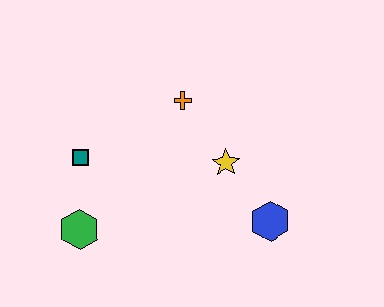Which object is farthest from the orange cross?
The green hexagon is farthest from the orange cross.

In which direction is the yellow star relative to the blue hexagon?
The yellow star is above the blue hexagon.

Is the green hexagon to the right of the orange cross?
No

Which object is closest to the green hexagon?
The teal square is closest to the green hexagon.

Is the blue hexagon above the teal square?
No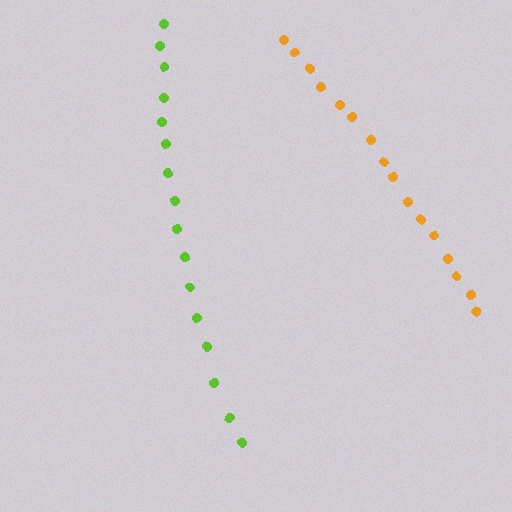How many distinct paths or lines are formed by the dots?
There are 2 distinct paths.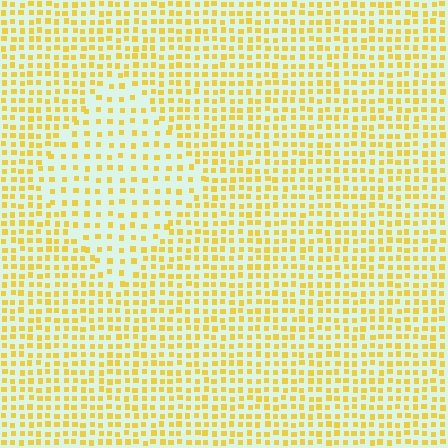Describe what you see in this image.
The image contains small yellow elements arranged at two different densities. A diamond-shaped region is visible where the elements are less densely packed than the surrounding area.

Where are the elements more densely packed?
The elements are more densely packed outside the diamond boundary.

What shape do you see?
I see a diamond.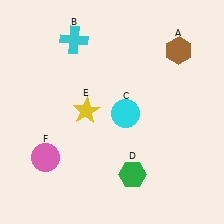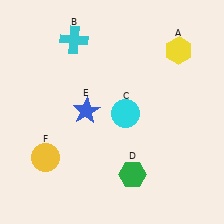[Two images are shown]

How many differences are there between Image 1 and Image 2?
There are 3 differences between the two images.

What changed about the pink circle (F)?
In Image 1, F is pink. In Image 2, it changed to yellow.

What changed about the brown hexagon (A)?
In Image 1, A is brown. In Image 2, it changed to yellow.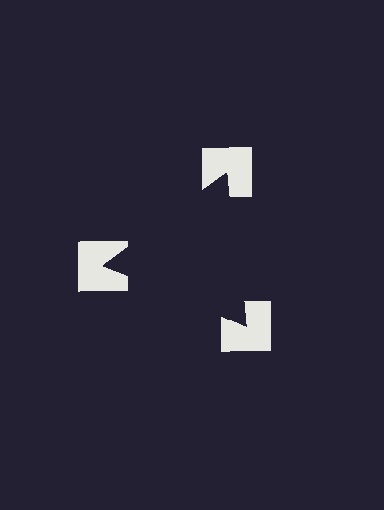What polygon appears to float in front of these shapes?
An illusory triangle — its edges are inferred from the aligned wedge cuts in the notched squares, not physically drawn.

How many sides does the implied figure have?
3 sides.